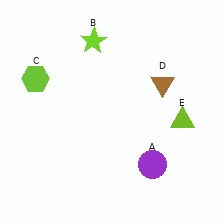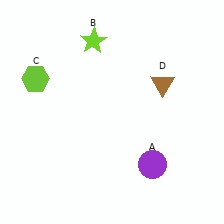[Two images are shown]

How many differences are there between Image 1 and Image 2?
There is 1 difference between the two images.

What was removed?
The lime triangle (E) was removed in Image 2.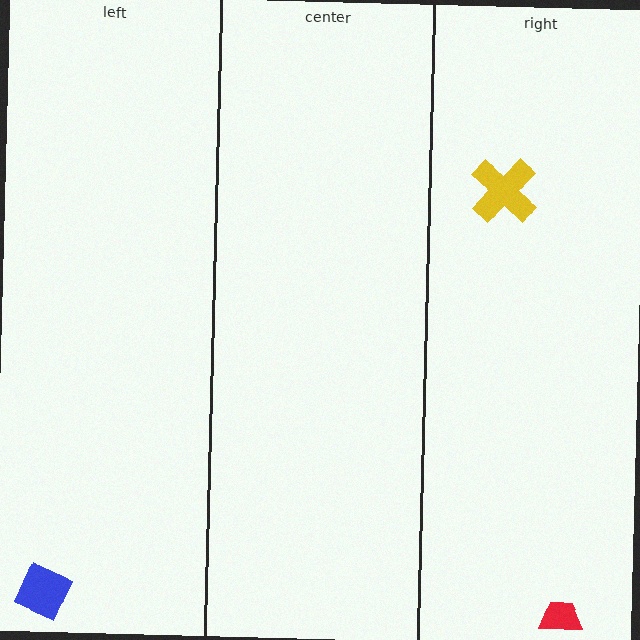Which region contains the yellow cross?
The right region.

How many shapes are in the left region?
1.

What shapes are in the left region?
The blue square.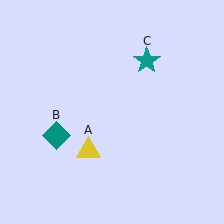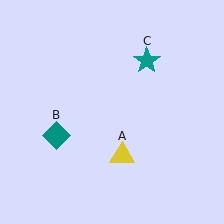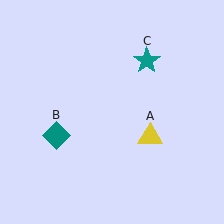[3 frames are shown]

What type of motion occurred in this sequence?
The yellow triangle (object A) rotated counterclockwise around the center of the scene.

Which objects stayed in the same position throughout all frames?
Teal diamond (object B) and teal star (object C) remained stationary.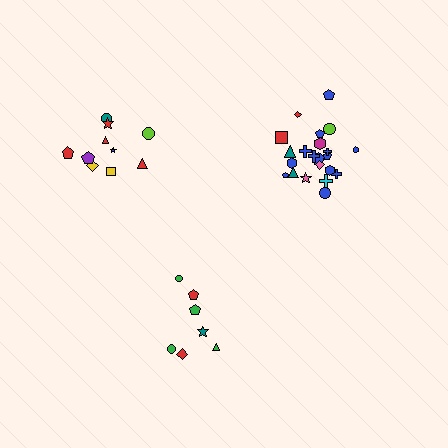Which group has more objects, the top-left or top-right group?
The top-right group.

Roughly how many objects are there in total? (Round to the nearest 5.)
Roughly 40 objects in total.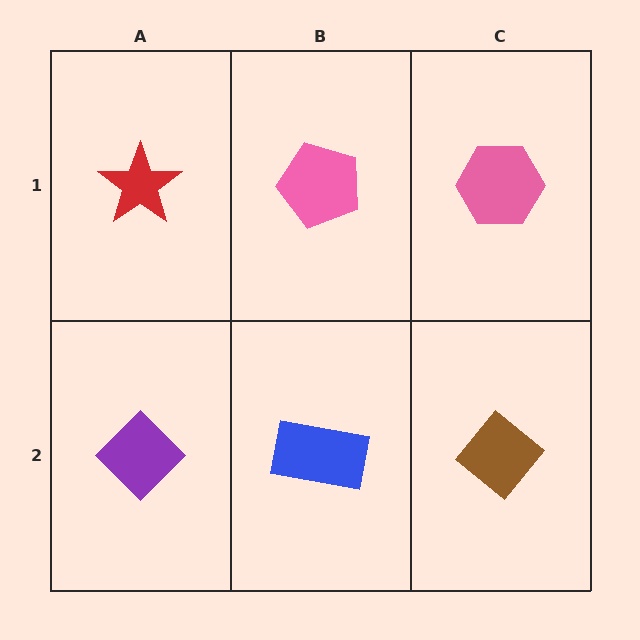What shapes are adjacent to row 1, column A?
A purple diamond (row 2, column A), a pink pentagon (row 1, column B).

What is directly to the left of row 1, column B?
A red star.